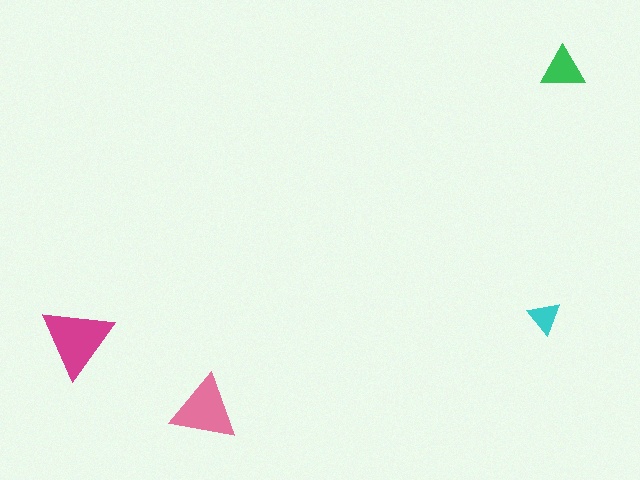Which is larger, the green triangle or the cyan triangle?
The green one.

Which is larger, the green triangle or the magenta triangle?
The magenta one.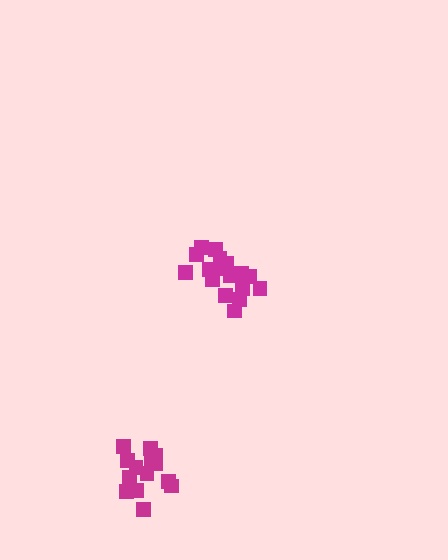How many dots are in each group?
Group 1: 14 dots, Group 2: 19 dots (33 total).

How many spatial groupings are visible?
There are 2 spatial groupings.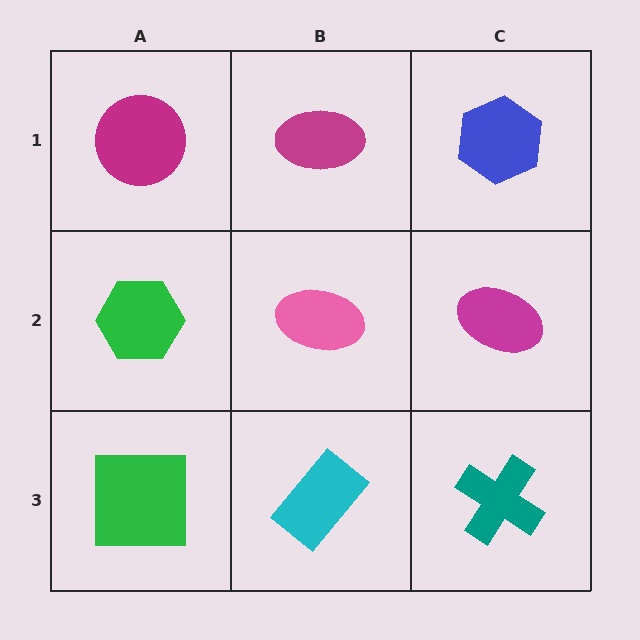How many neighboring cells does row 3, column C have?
2.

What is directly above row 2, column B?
A magenta ellipse.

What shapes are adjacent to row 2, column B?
A magenta ellipse (row 1, column B), a cyan rectangle (row 3, column B), a green hexagon (row 2, column A), a magenta ellipse (row 2, column C).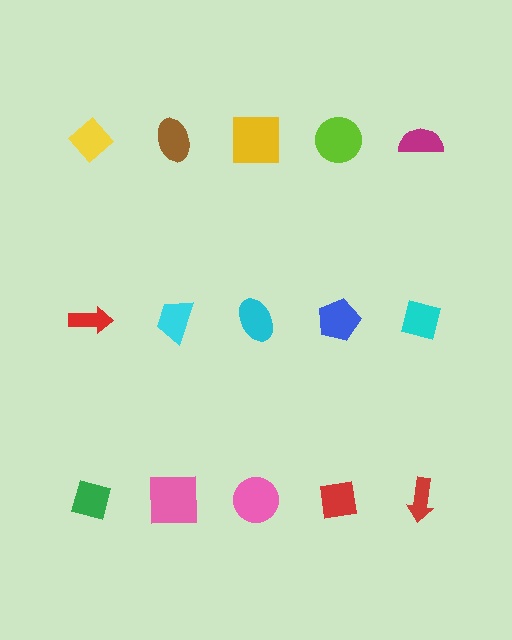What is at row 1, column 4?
A lime circle.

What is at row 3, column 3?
A pink circle.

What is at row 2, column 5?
A cyan square.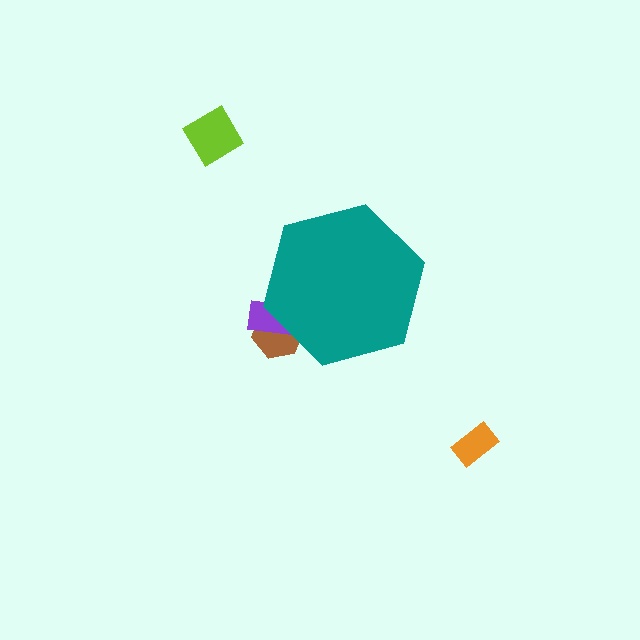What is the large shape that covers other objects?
A teal hexagon.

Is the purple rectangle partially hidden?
Yes, the purple rectangle is partially hidden behind the teal hexagon.